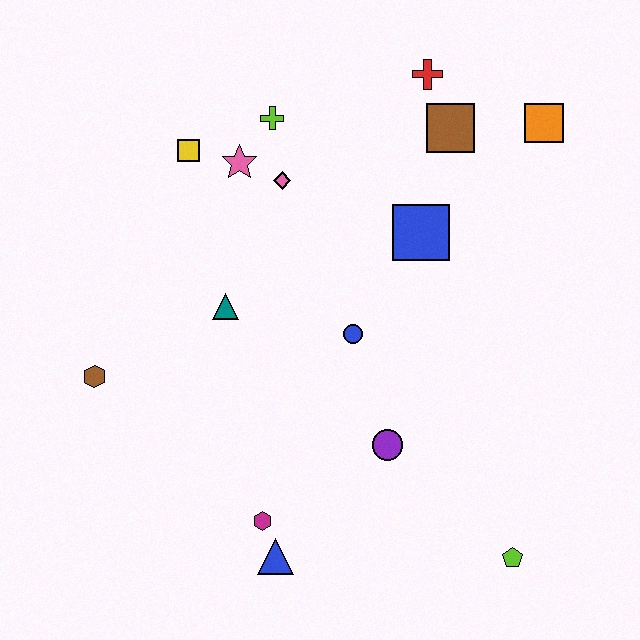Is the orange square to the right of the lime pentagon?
Yes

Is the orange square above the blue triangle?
Yes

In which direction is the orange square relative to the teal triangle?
The orange square is to the right of the teal triangle.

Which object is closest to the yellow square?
The pink star is closest to the yellow square.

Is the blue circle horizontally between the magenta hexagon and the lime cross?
No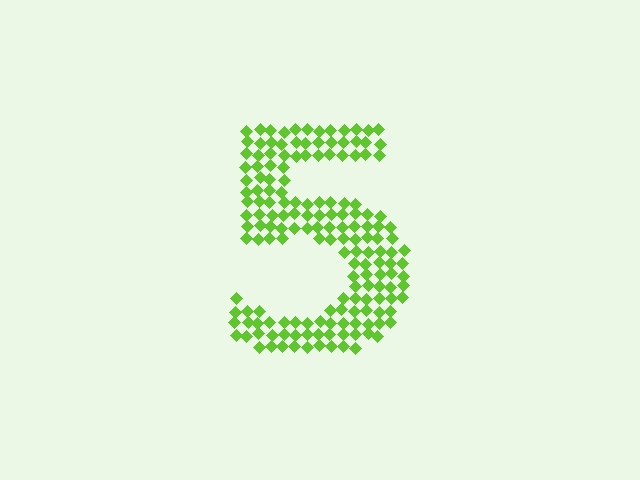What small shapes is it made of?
It is made of small diamonds.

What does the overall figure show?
The overall figure shows the digit 5.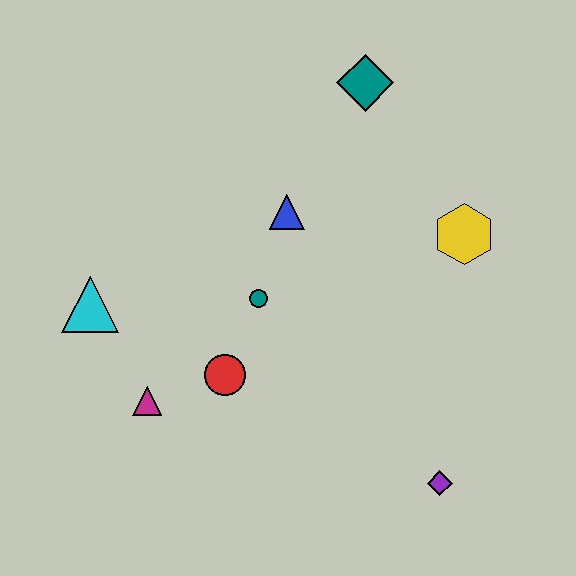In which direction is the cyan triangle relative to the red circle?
The cyan triangle is to the left of the red circle.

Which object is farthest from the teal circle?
The purple diamond is farthest from the teal circle.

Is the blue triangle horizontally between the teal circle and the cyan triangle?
No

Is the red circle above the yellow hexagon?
No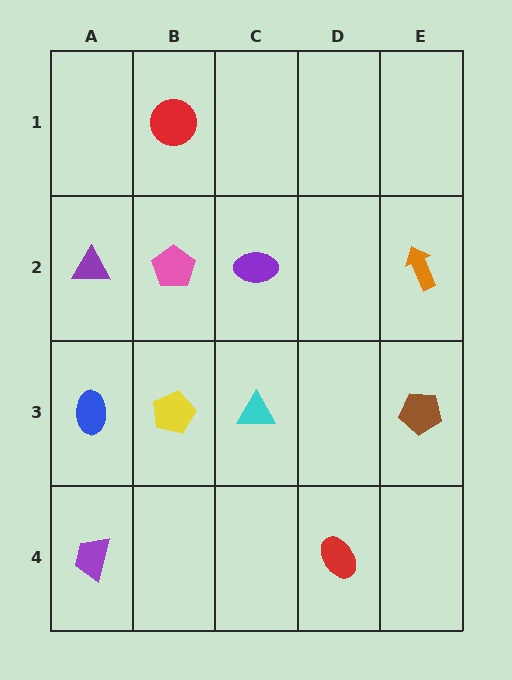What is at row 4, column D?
A red ellipse.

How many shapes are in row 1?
1 shape.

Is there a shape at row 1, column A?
No, that cell is empty.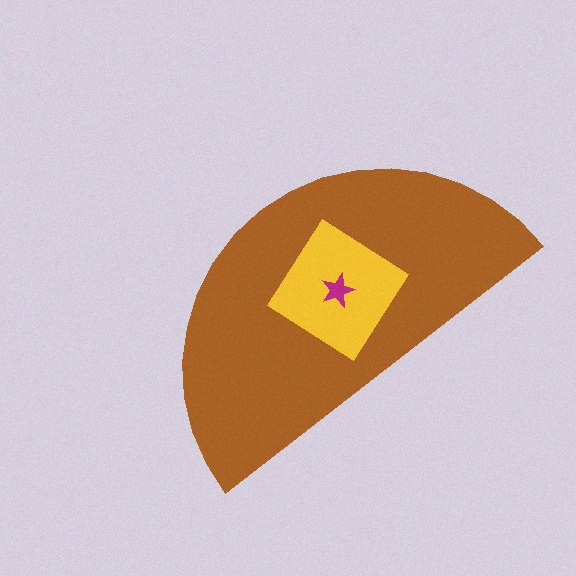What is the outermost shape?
The brown semicircle.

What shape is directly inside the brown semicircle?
The yellow diamond.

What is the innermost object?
The magenta star.